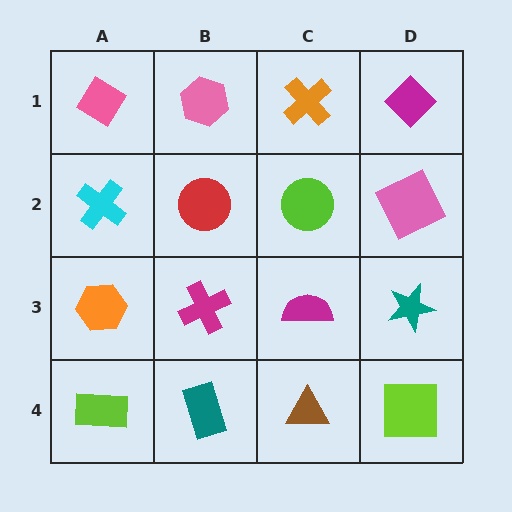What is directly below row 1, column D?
A pink square.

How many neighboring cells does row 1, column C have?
3.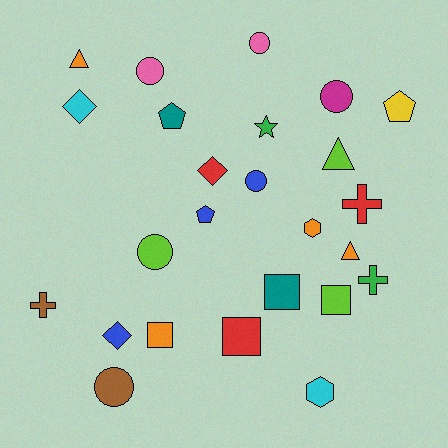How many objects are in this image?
There are 25 objects.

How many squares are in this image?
There are 4 squares.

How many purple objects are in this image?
There are no purple objects.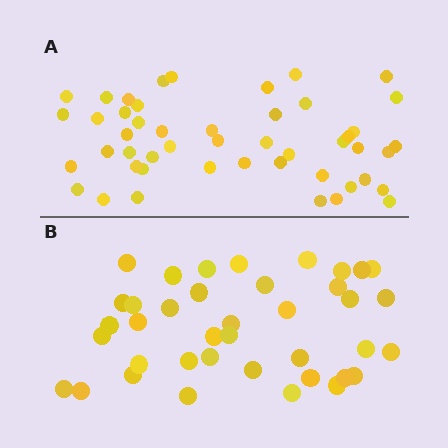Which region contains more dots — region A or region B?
Region A (the top region) has more dots.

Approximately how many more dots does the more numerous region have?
Region A has roughly 8 or so more dots than region B.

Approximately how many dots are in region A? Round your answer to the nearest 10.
About 50 dots. (The exact count is 48, which rounds to 50.)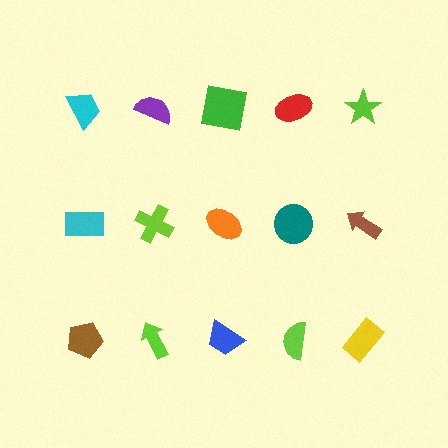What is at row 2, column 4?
A teal circle.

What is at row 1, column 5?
A lime star.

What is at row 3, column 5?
A yellow rectangle.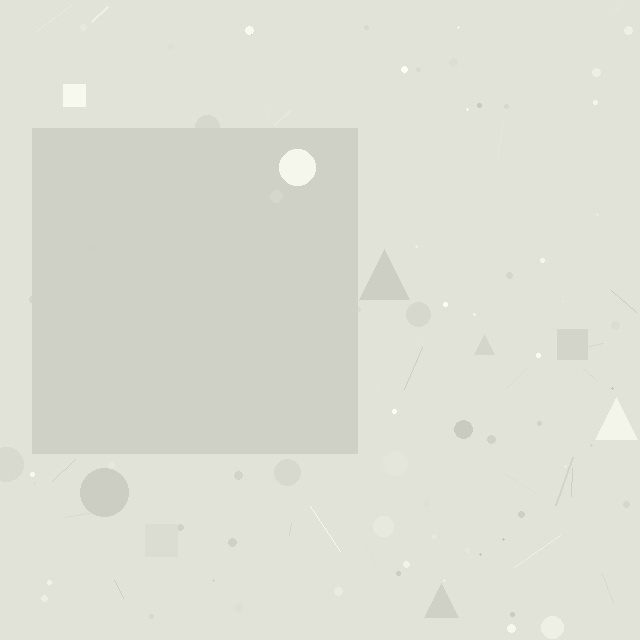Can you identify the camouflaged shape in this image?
The camouflaged shape is a square.